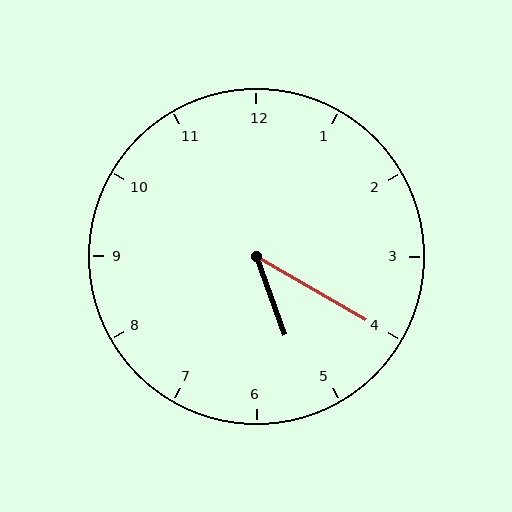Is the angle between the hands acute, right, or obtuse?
It is acute.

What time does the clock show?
5:20.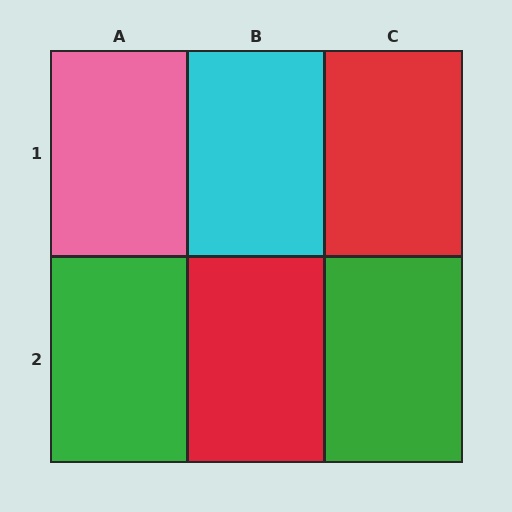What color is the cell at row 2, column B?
Red.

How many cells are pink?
1 cell is pink.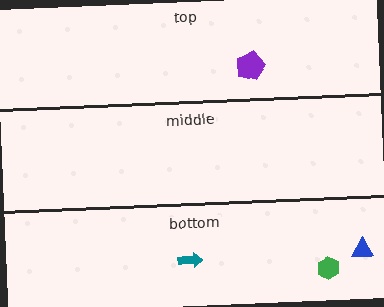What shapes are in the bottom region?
The teal arrow, the blue triangle, the green hexagon.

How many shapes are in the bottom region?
3.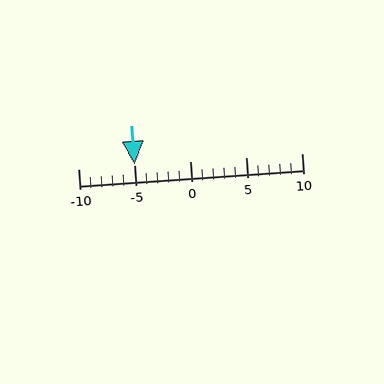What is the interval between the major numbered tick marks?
The major tick marks are spaced 5 units apart.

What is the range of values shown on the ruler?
The ruler shows values from -10 to 10.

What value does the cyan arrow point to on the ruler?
The cyan arrow points to approximately -5.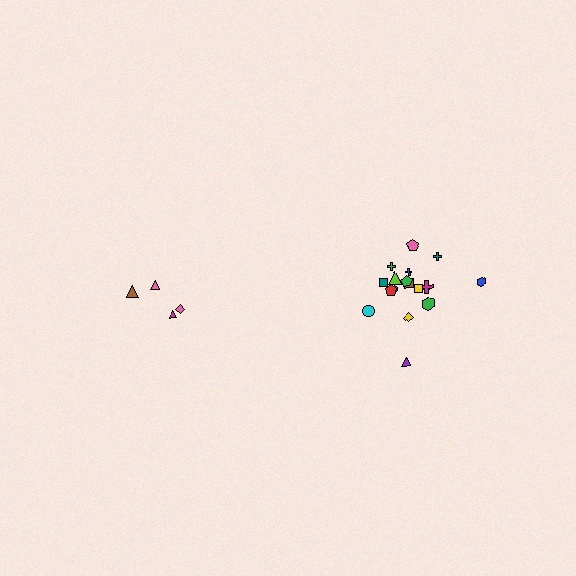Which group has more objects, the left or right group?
The right group.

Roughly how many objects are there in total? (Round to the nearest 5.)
Roughly 20 objects in total.